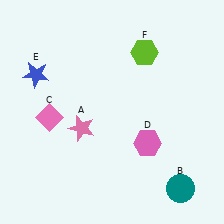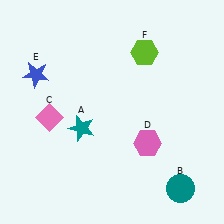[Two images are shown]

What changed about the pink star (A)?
In Image 1, A is pink. In Image 2, it changed to teal.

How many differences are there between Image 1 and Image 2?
There is 1 difference between the two images.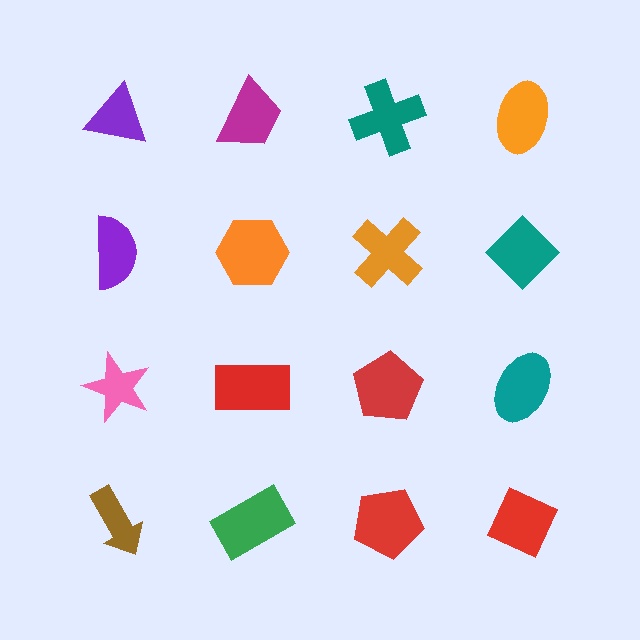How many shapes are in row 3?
4 shapes.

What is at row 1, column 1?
A purple triangle.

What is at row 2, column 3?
An orange cross.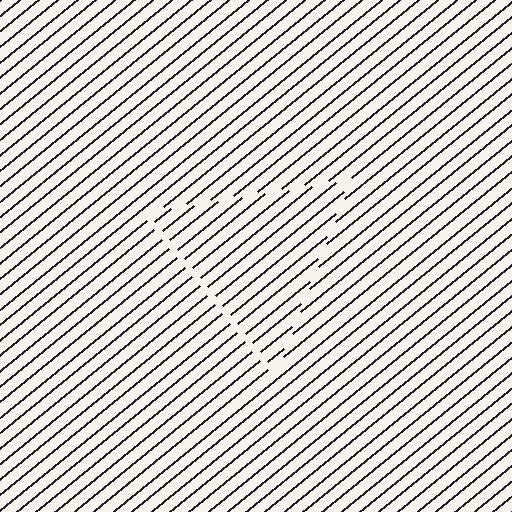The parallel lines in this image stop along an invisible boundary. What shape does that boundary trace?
An illusory triangle. The interior of the shape contains the same grating, shifted by half a period — the contour is defined by the phase discontinuity where line-ends from the inner and outer gratings abut.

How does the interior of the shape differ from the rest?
The interior of the shape contains the same grating, shifted by half a period — the contour is defined by the phase discontinuity where line-ends from the inner and outer gratings abut.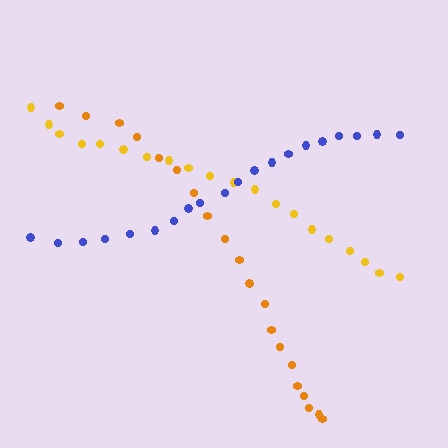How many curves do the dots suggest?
There are 3 distinct paths.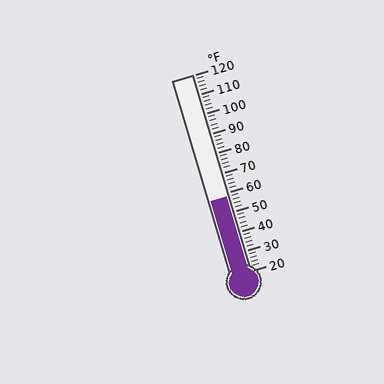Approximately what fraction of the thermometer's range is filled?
The thermometer is filled to approximately 40% of its range.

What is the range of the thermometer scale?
The thermometer scale ranges from 20°F to 120°F.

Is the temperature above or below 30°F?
The temperature is above 30°F.